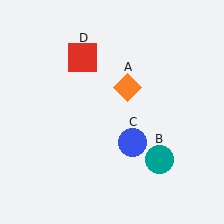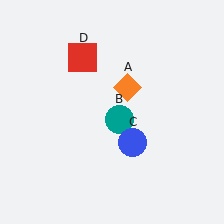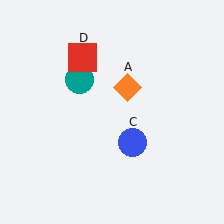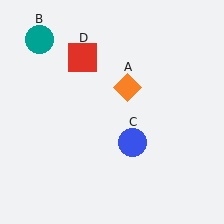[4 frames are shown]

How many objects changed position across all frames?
1 object changed position: teal circle (object B).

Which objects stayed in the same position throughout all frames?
Orange diamond (object A) and blue circle (object C) and red square (object D) remained stationary.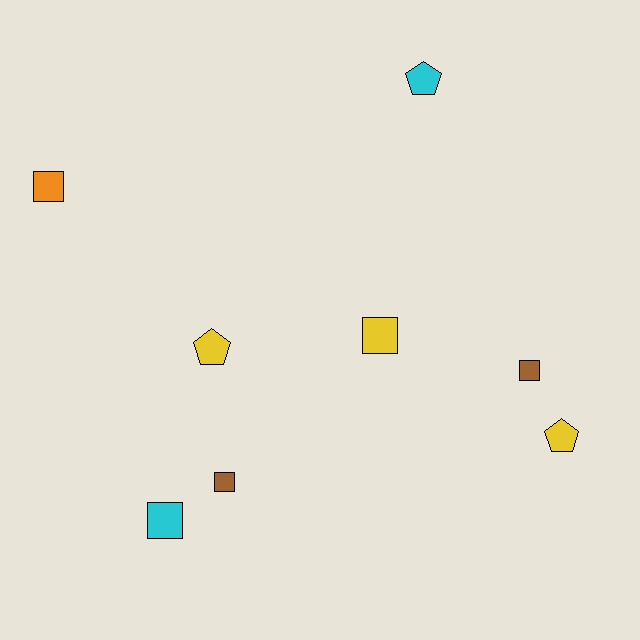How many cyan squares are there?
There is 1 cyan square.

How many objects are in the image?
There are 8 objects.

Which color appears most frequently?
Yellow, with 3 objects.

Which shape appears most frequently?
Square, with 5 objects.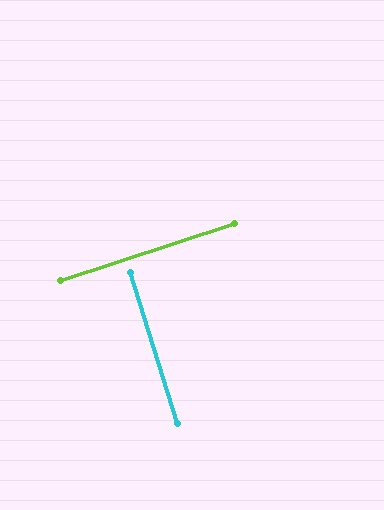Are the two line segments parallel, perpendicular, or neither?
Perpendicular — they meet at approximately 89°.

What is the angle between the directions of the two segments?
Approximately 89 degrees.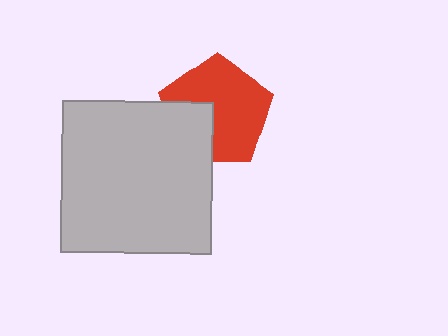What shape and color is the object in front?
The object in front is a light gray square.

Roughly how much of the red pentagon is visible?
Most of it is visible (roughly 70%).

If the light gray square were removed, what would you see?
You would see the complete red pentagon.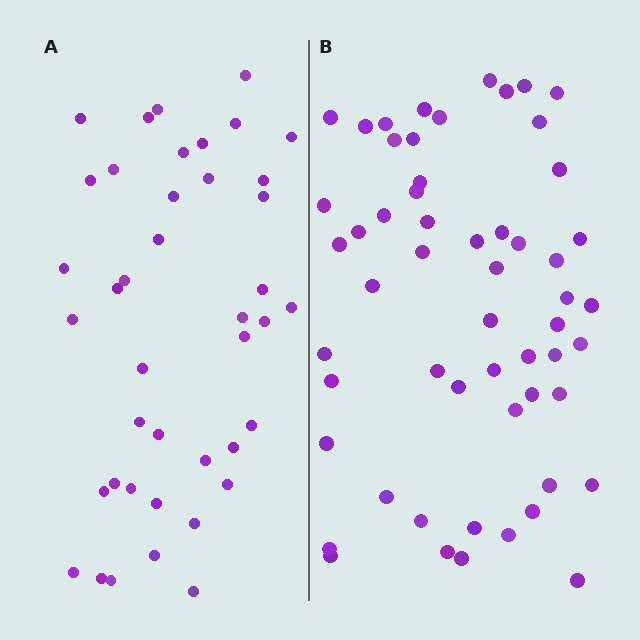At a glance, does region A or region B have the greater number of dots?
Region B (the right region) has more dots.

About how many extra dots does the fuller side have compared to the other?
Region B has approximately 15 more dots than region A.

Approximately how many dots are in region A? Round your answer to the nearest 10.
About 40 dots. (The exact count is 41, which rounds to 40.)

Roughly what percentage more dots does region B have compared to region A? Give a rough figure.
About 35% more.